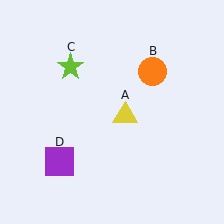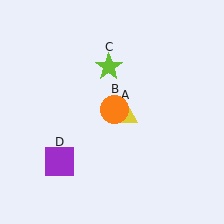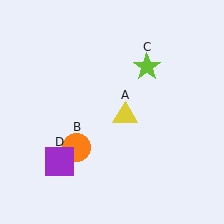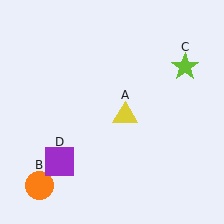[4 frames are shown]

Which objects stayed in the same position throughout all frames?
Yellow triangle (object A) and purple square (object D) remained stationary.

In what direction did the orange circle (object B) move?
The orange circle (object B) moved down and to the left.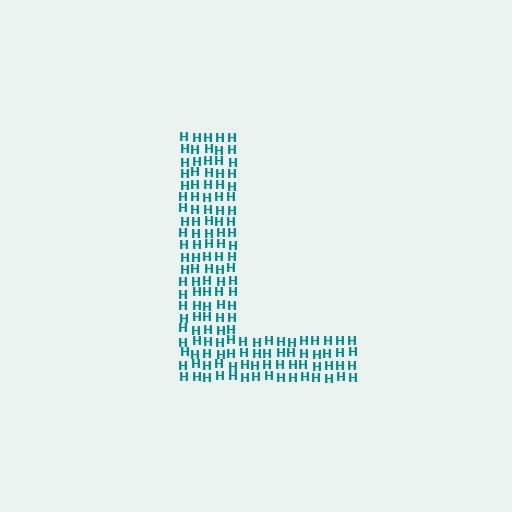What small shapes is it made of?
It is made of small letter H's.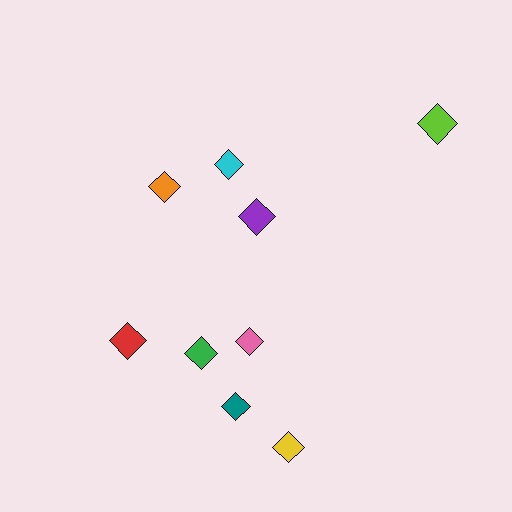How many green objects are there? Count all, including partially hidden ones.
There is 1 green object.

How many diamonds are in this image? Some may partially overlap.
There are 9 diamonds.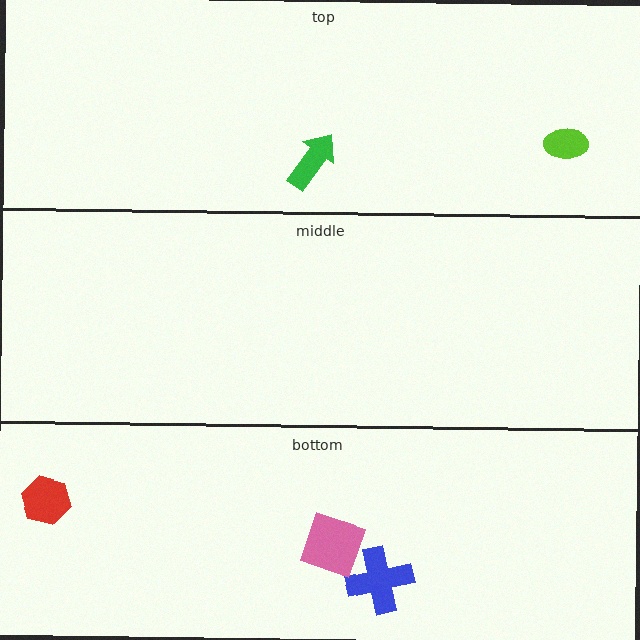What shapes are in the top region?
The green arrow, the lime ellipse.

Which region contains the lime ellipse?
The top region.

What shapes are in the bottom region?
The red hexagon, the blue cross, the pink diamond.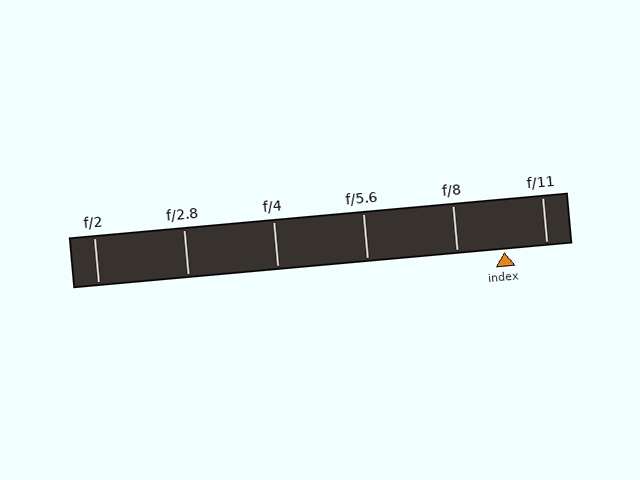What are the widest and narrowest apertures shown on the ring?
The widest aperture shown is f/2 and the narrowest is f/11.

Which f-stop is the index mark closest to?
The index mark is closest to f/11.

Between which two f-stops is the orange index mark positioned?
The index mark is between f/8 and f/11.